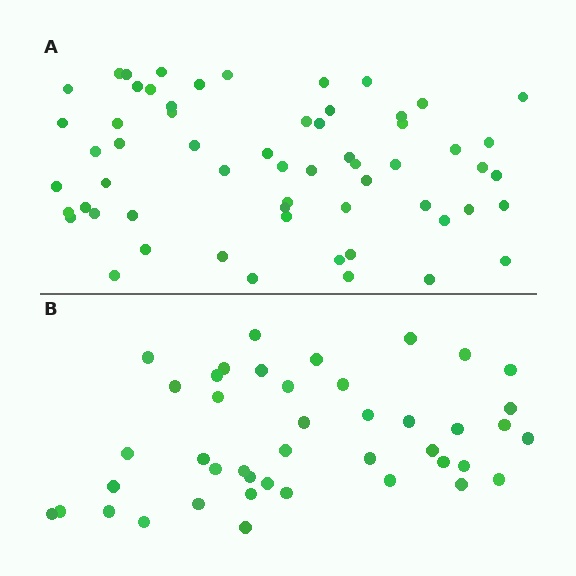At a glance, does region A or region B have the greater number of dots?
Region A (the top region) has more dots.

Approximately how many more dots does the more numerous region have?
Region A has approximately 15 more dots than region B.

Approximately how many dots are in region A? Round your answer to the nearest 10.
About 60 dots.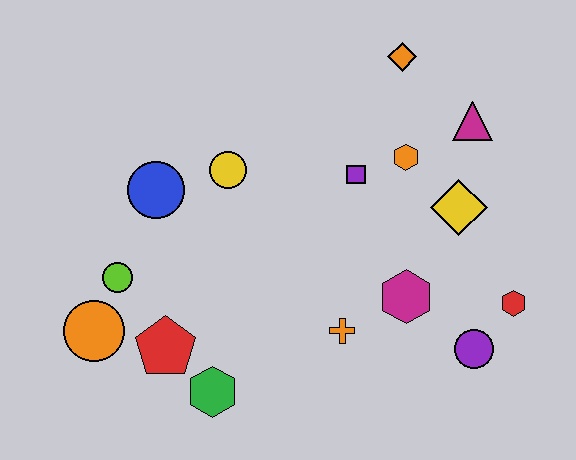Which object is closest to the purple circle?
The red hexagon is closest to the purple circle.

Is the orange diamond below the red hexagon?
No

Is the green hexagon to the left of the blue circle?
No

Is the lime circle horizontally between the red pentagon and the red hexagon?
No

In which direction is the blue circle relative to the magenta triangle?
The blue circle is to the left of the magenta triangle.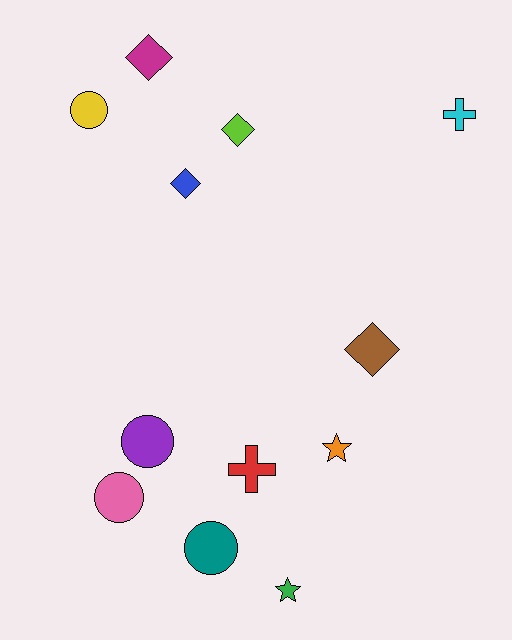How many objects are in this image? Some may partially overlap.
There are 12 objects.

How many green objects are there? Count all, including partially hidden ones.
There is 1 green object.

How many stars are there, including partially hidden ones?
There are 2 stars.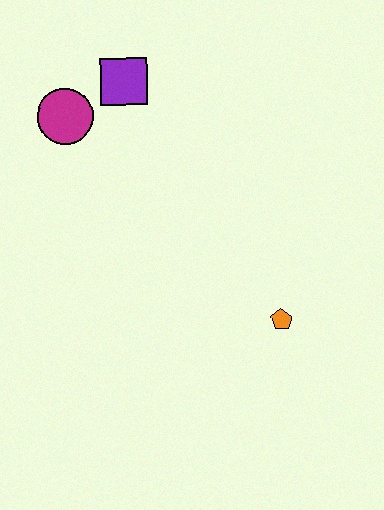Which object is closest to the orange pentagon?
The purple square is closest to the orange pentagon.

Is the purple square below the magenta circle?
No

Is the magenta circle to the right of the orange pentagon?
No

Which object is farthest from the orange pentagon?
The magenta circle is farthest from the orange pentagon.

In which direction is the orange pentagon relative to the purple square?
The orange pentagon is below the purple square.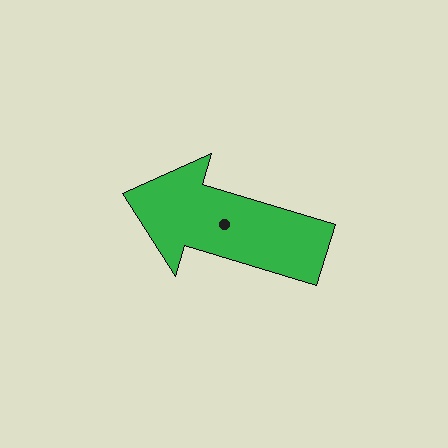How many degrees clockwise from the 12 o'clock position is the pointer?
Approximately 287 degrees.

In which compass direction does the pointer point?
West.